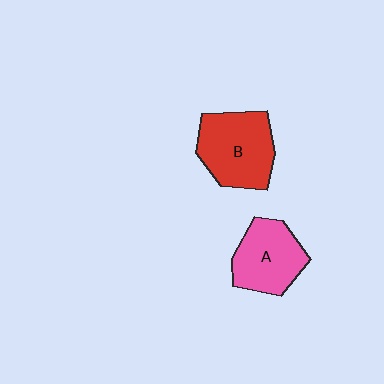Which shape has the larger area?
Shape B (red).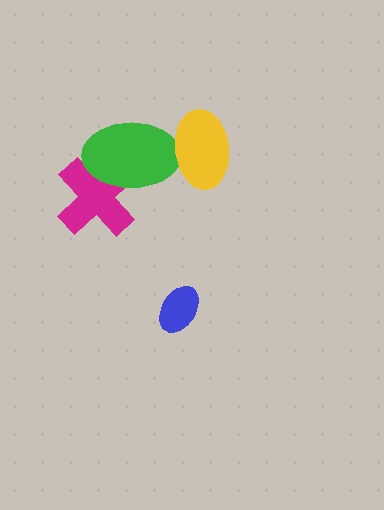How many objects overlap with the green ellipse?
2 objects overlap with the green ellipse.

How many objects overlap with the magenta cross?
1 object overlaps with the magenta cross.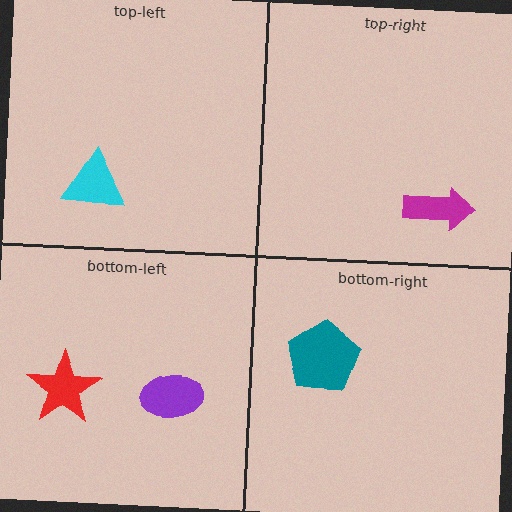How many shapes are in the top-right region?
1.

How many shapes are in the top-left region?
1.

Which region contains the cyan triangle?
The top-left region.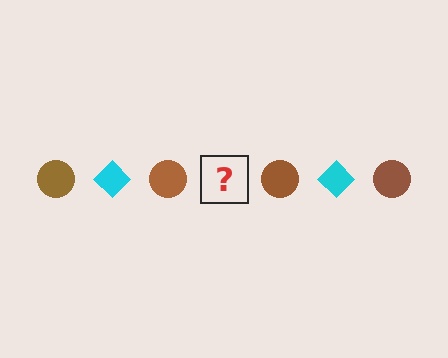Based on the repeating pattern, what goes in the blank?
The blank should be a cyan diamond.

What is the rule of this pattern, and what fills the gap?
The rule is that the pattern alternates between brown circle and cyan diamond. The gap should be filled with a cyan diamond.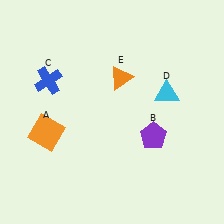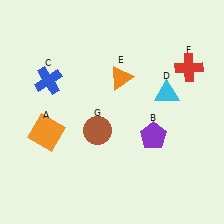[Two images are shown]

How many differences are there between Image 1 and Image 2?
There are 2 differences between the two images.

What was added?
A red cross (F), a brown circle (G) were added in Image 2.